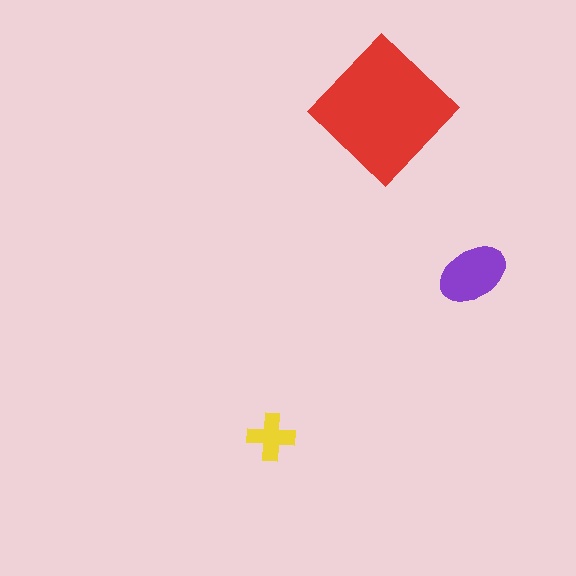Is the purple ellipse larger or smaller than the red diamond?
Smaller.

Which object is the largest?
The red diamond.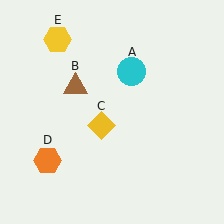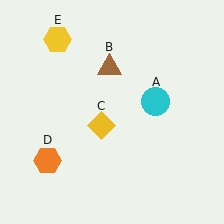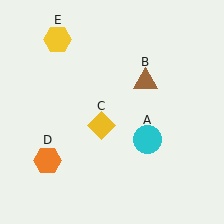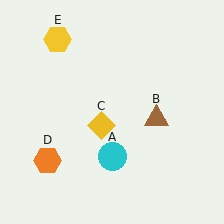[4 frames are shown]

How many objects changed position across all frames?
2 objects changed position: cyan circle (object A), brown triangle (object B).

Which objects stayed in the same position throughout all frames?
Yellow diamond (object C) and orange hexagon (object D) and yellow hexagon (object E) remained stationary.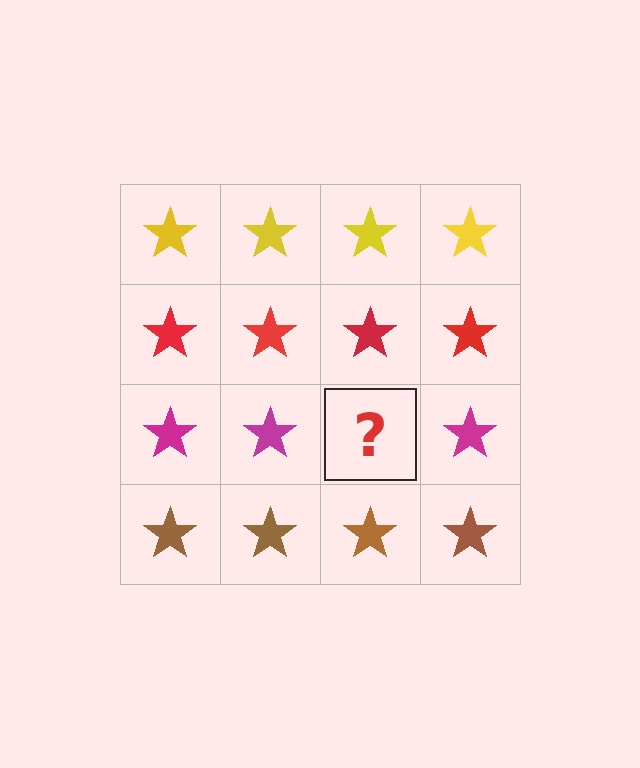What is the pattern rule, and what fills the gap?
The rule is that each row has a consistent color. The gap should be filled with a magenta star.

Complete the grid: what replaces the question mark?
The question mark should be replaced with a magenta star.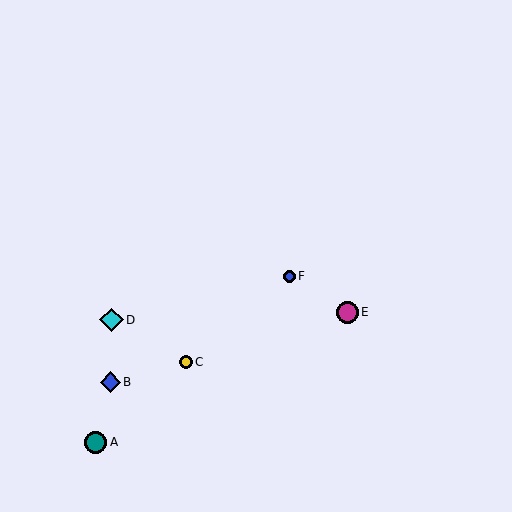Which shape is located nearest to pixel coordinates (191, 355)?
The yellow circle (labeled C) at (186, 362) is nearest to that location.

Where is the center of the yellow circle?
The center of the yellow circle is at (186, 362).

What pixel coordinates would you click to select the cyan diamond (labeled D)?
Click at (112, 320) to select the cyan diamond D.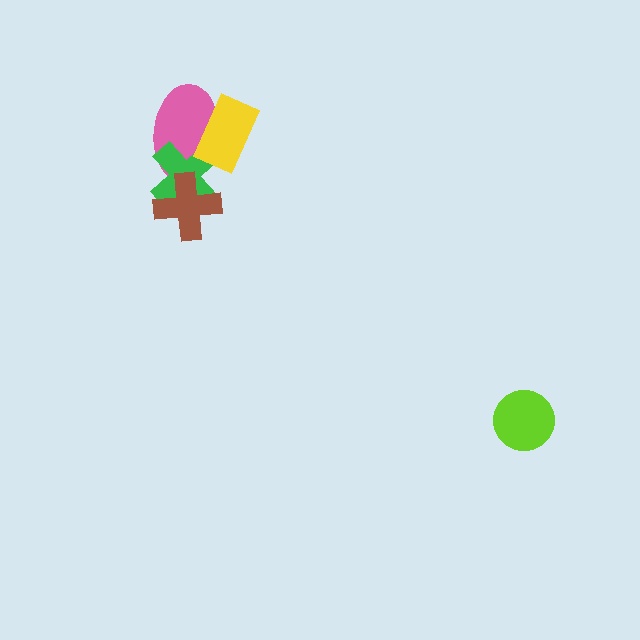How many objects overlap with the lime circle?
0 objects overlap with the lime circle.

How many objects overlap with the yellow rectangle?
2 objects overlap with the yellow rectangle.